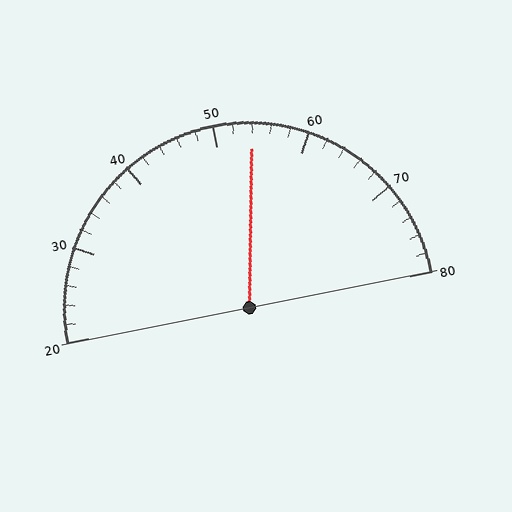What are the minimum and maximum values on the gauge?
The gauge ranges from 20 to 80.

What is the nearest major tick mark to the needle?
The nearest major tick mark is 50.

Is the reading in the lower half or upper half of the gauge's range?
The reading is in the upper half of the range (20 to 80).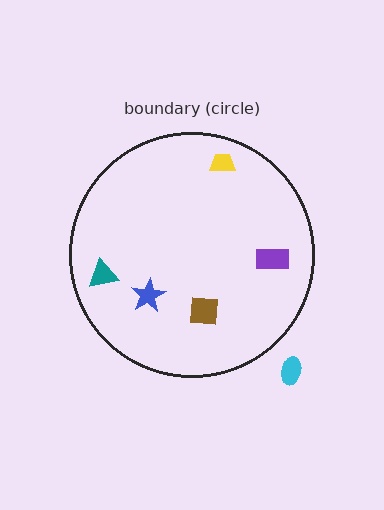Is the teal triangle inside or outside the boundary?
Inside.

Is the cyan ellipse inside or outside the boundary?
Outside.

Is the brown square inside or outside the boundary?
Inside.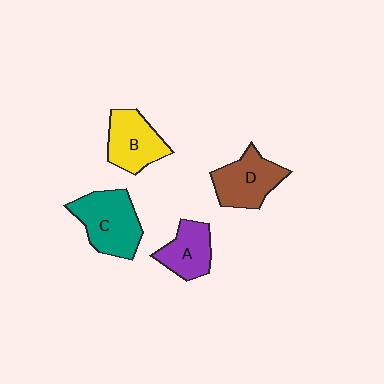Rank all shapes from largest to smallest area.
From largest to smallest: C (teal), D (brown), B (yellow), A (purple).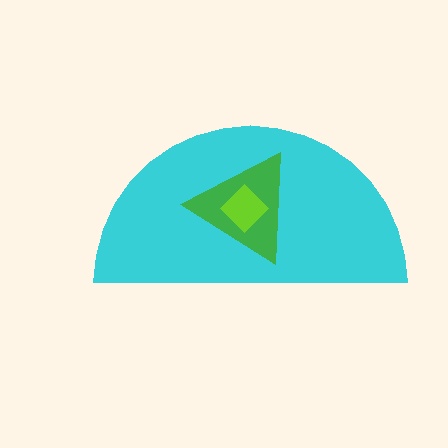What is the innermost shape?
The lime diamond.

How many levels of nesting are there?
3.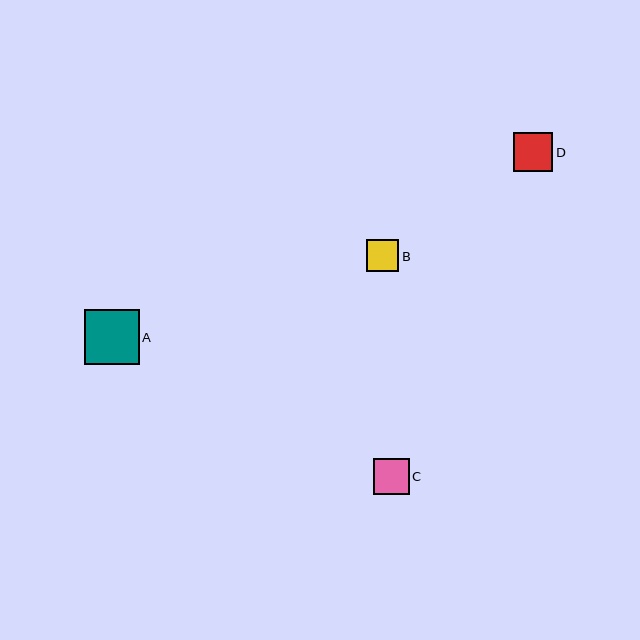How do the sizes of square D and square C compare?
Square D and square C are approximately the same size.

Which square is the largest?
Square A is the largest with a size of approximately 55 pixels.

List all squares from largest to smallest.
From largest to smallest: A, D, C, B.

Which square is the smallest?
Square B is the smallest with a size of approximately 32 pixels.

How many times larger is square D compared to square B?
Square D is approximately 1.2 times the size of square B.